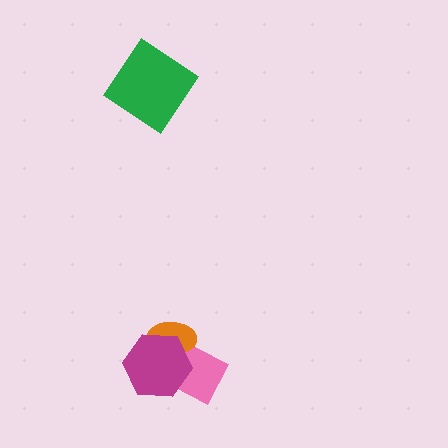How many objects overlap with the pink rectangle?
2 objects overlap with the pink rectangle.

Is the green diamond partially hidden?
No, no other shape covers it.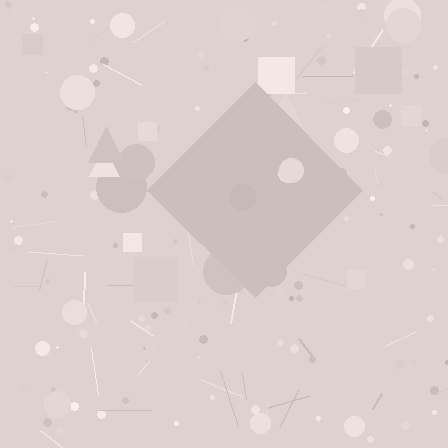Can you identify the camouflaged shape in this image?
The camouflaged shape is a diamond.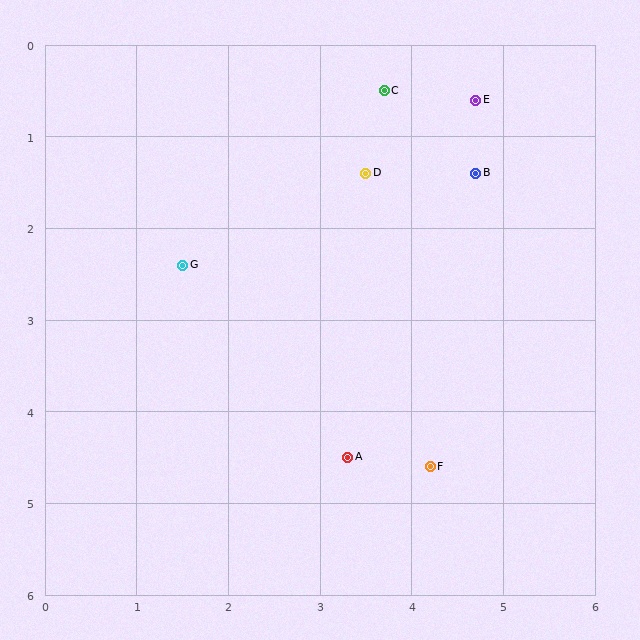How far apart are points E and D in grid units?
Points E and D are about 1.4 grid units apart.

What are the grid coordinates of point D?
Point D is at approximately (3.5, 1.4).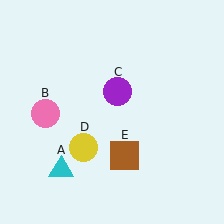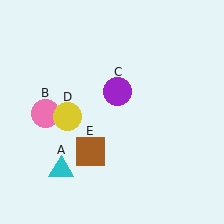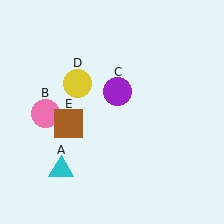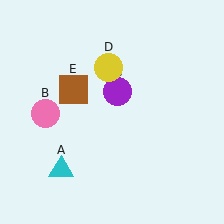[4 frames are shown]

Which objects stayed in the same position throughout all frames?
Cyan triangle (object A) and pink circle (object B) and purple circle (object C) remained stationary.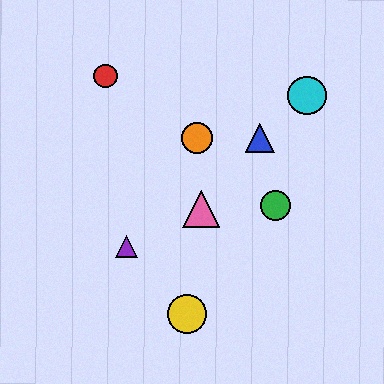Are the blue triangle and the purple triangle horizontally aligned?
No, the blue triangle is at y≈138 and the purple triangle is at y≈247.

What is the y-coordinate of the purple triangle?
The purple triangle is at y≈247.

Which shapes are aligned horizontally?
The blue triangle, the orange circle are aligned horizontally.